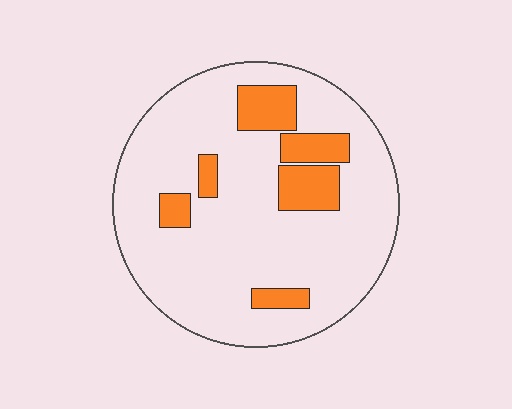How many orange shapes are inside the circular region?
6.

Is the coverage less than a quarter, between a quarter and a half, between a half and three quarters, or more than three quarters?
Less than a quarter.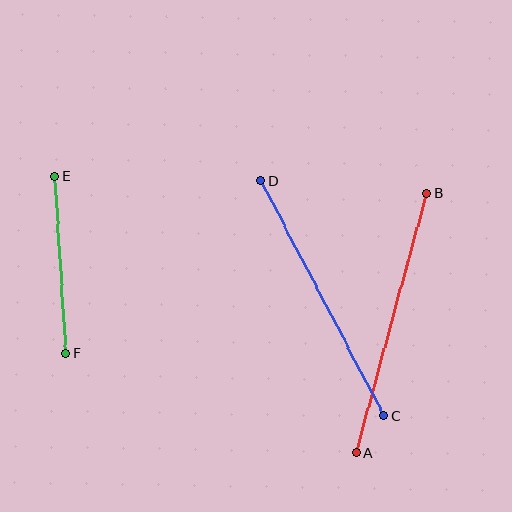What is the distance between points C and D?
The distance is approximately 265 pixels.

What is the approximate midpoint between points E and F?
The midpoint is at approximately (61, 265) pixels.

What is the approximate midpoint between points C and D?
The midpoint is at approximately (323, 298) pixels.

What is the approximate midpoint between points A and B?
The midpoint is at approximately (392, 323) pixels.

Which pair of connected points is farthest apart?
Points A and B are farthest apart.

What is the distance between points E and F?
The distance is approximately 178 pixels.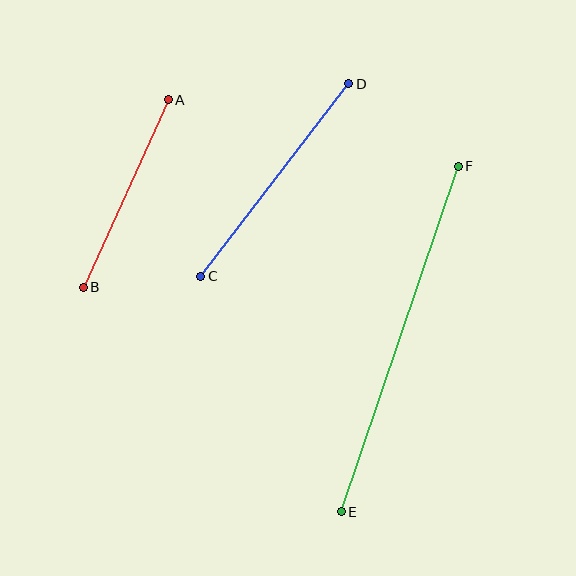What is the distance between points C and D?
The distance is approximately 243 pixels.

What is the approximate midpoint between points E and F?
The midpoint is at approximately (400, 339) pixels.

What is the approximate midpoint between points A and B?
The midpoint is at approximately (126, 193) pixels.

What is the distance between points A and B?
The distance is approximately 206 pixels.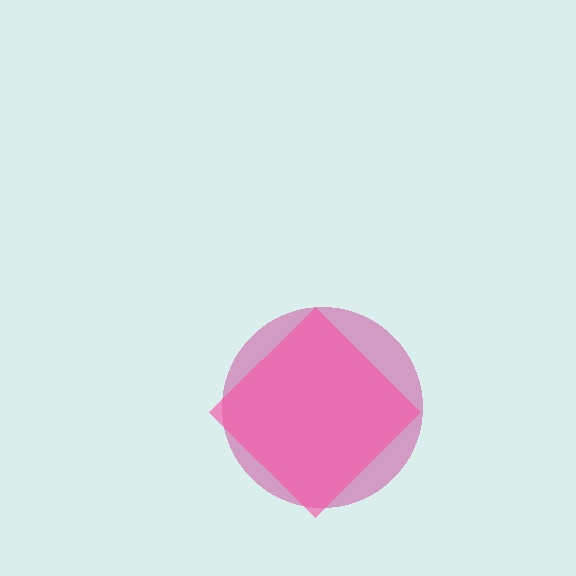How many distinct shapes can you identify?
There are 2 distinct shapes: a magenta circle, a pink diamond.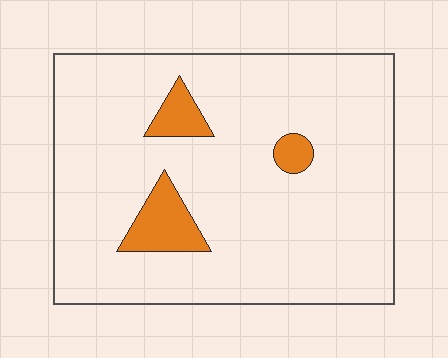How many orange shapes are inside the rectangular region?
3.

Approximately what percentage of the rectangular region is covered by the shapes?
Approximately 10%.